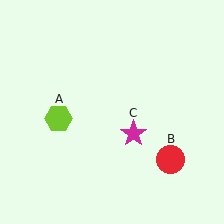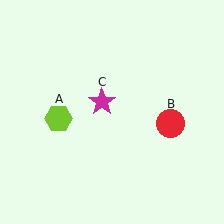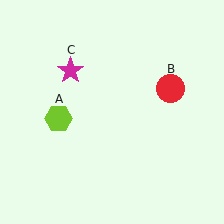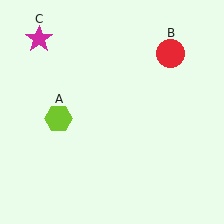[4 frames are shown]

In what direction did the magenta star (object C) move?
The magenta star (object C) moved up and to the left.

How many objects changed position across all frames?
2 objects changed position: red circle (object B), magenta star (object C).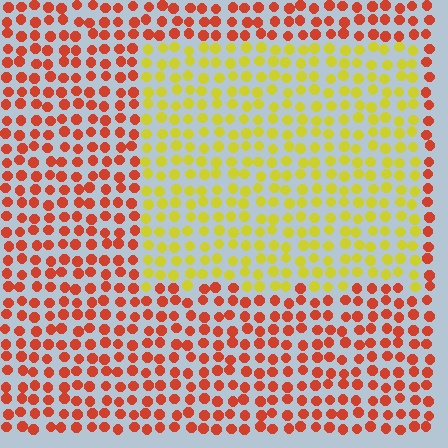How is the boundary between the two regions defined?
The boundary is defined purely by a slight shift in hue (about 54 degrees). Spacing, size, and orientation are identical on both sides.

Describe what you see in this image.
The image is filled with small red elements in a uniform arrangement. A rectangle-shaped region is visible where the elements are tinted to a slightly different hue, forming a subtle color boundary.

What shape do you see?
I see a rectangle.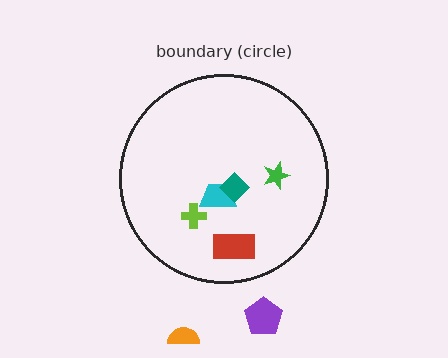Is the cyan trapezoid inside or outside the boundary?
Inside.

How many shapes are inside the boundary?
5 inside, 2 outside.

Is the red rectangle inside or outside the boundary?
Inside.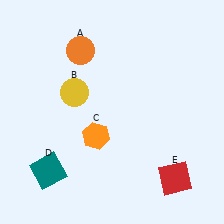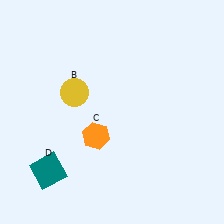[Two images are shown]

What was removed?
The orange circle (A), the red square (E) were removed in Image 2.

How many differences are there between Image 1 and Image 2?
There are 2 differences between the two images.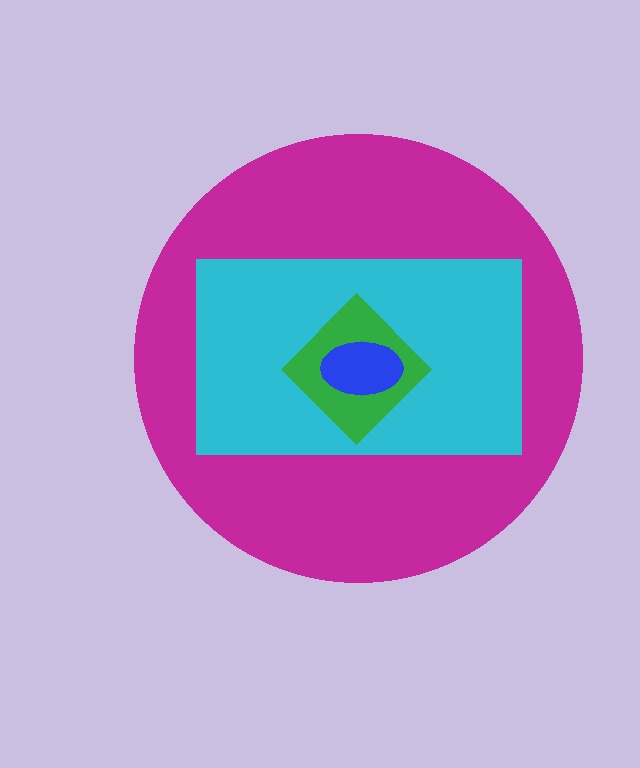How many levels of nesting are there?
4.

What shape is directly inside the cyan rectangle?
The green diamond.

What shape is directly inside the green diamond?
The blue ellipse.